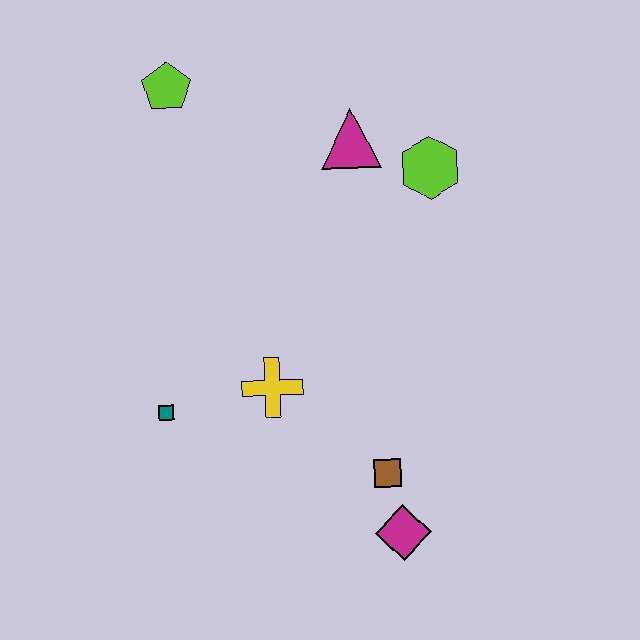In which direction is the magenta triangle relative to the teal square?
The magenta triangle is above the teal square.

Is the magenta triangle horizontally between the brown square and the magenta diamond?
No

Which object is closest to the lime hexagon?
The magenta triangle is closest to the lime hexagon.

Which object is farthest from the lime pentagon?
The magenta diamond is farthest from the lime pentagon.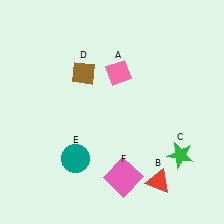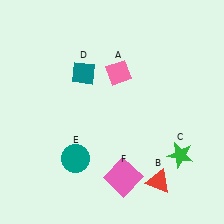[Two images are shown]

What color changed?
The diamond (D) changed from brown in Image 1 to teal in Image 2.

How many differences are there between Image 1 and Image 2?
There is 1 difference between the two images.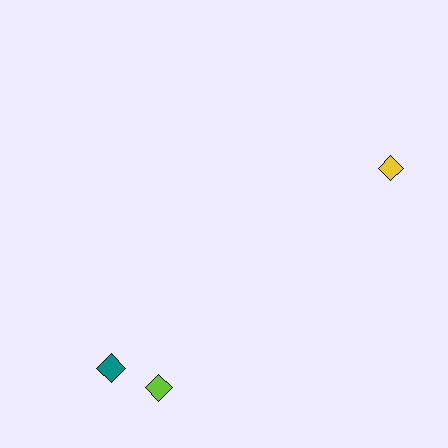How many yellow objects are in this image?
There is 1 yellow object.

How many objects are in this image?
There are 3 objects.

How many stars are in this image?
There are no stars.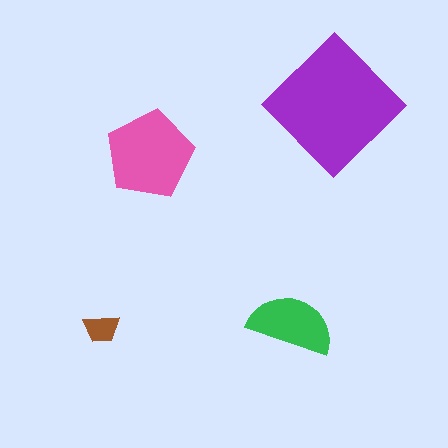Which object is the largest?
The purple diamond.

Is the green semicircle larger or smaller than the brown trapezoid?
Larger.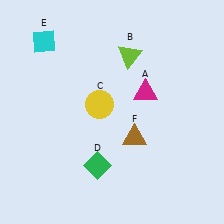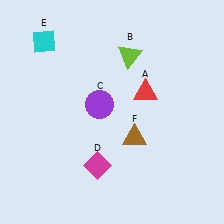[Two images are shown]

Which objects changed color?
A changed from magenta to red. C changed from yellow to purple. D changed from green to magenta.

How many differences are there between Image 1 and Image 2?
There are 3 differences between the two images.